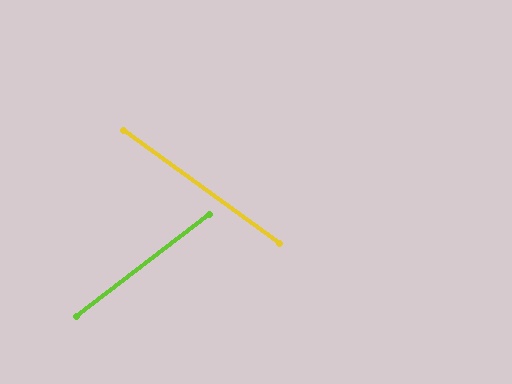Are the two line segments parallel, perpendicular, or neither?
Neither parallel nor perpendicular — they differ by about 73°.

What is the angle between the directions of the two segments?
Approximately 73 degrees.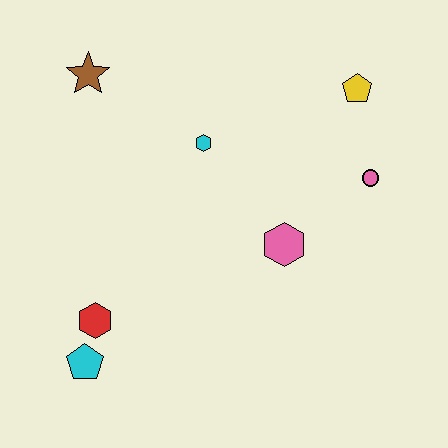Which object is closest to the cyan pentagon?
The red hexagon is closest to the cyan pentagon.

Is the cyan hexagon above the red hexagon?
Yes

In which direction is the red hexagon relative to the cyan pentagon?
The red hexagon is above the cyan pentagon.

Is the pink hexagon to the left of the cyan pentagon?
No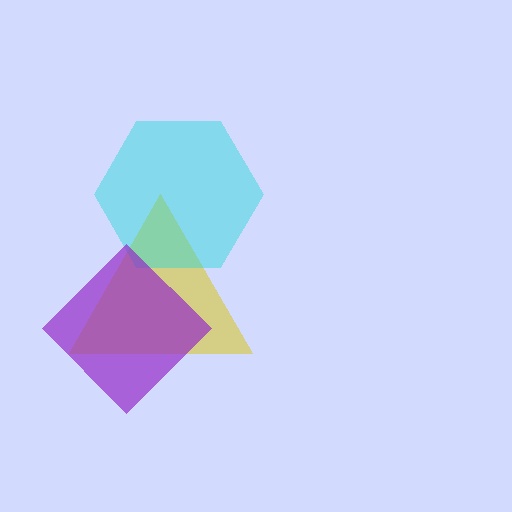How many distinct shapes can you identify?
There are 3 distinct shapes: a yellow triangle, a cyan hexagon, a purple diamond.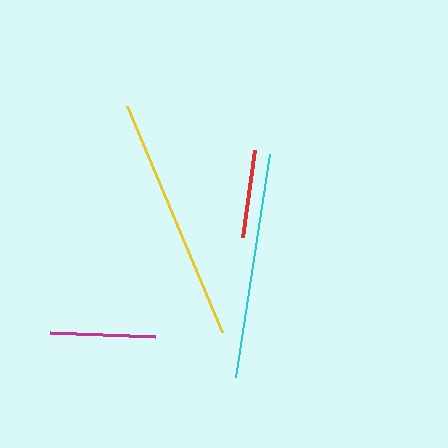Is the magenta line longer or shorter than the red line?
The magenta line is longer than the red line.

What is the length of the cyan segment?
The cyan segment is approximately 226 pixels long.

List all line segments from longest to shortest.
From longest to shortest: yellow, cyan, magenta, red.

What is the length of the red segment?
The red segment is approximately 88 pixels long.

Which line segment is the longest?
The yellow line is the longest at approximately 245 pixels.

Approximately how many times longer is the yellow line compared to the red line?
The yellow line is approximately 2.8 times the length of the red line.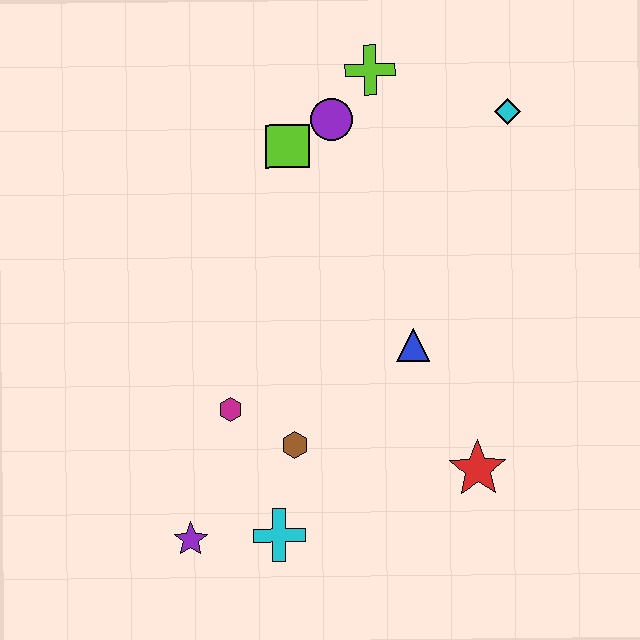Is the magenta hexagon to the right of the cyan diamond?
No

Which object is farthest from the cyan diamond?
The purple star is farthest from the cyan diamond.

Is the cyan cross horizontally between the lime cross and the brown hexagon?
No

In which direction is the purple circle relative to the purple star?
The purple circle is above the purple star.